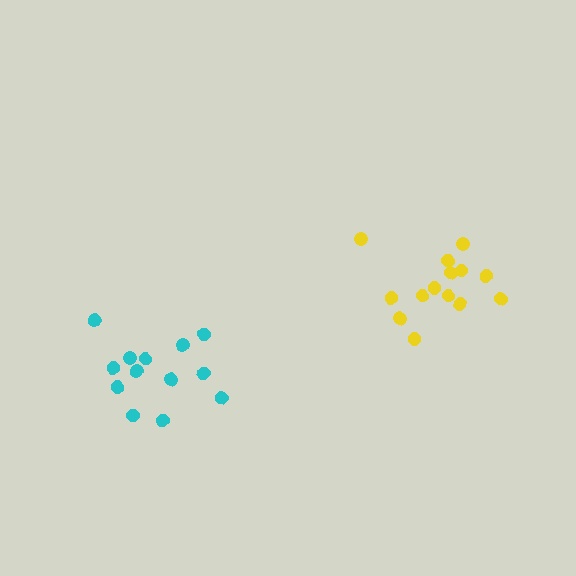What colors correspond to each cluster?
The clusters are colored: yellow, cyan.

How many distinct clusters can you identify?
There are 2 distinct clusters.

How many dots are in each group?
Group 1: 14 dots, Group 2: 13 dots (27 total).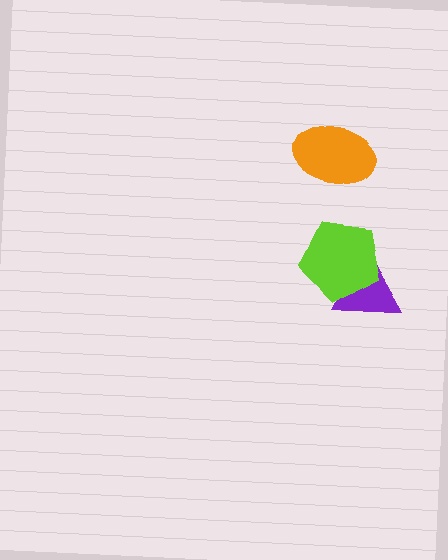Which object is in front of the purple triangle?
The lime pentagon is in front of the purple triangle.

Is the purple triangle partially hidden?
Yes, it is partially covered by another shape.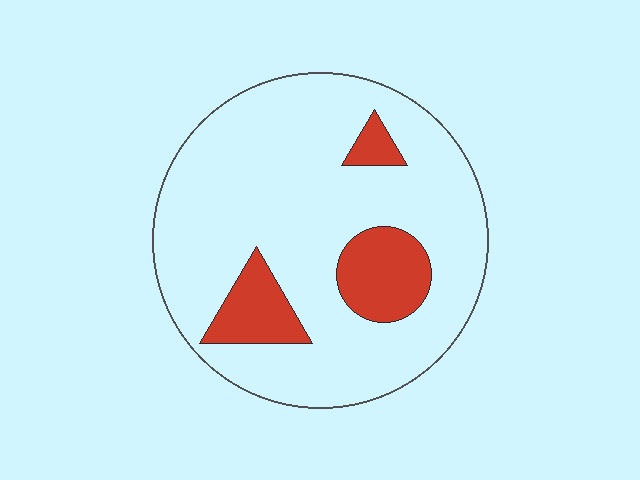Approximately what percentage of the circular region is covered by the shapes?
Approximately 15%.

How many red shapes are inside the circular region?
3.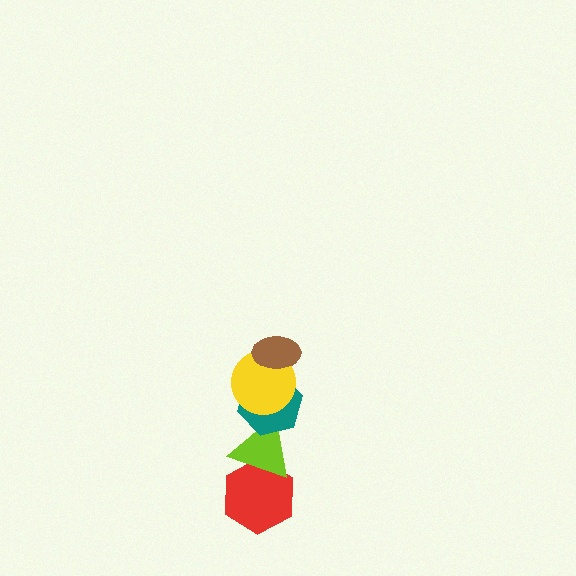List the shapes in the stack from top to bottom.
From top to bottom: the brown ellipse, the yellow circle, the teal hexagon, the lime triangle, the red hexagon.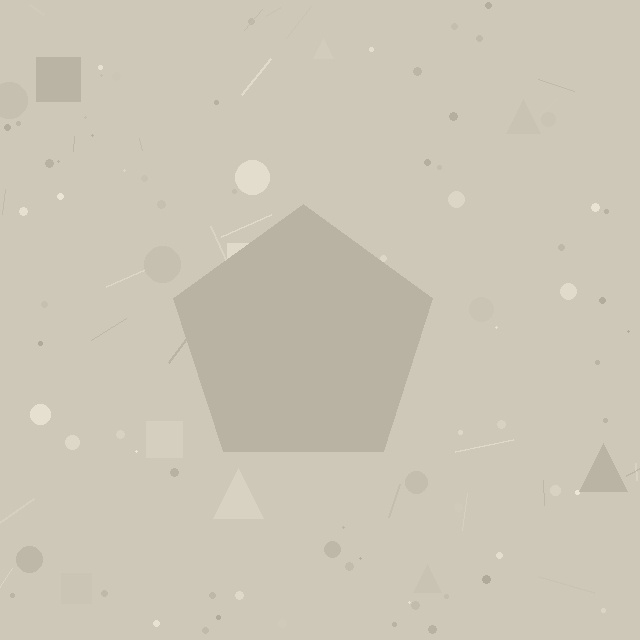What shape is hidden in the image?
A pentagon is hidden in the image.